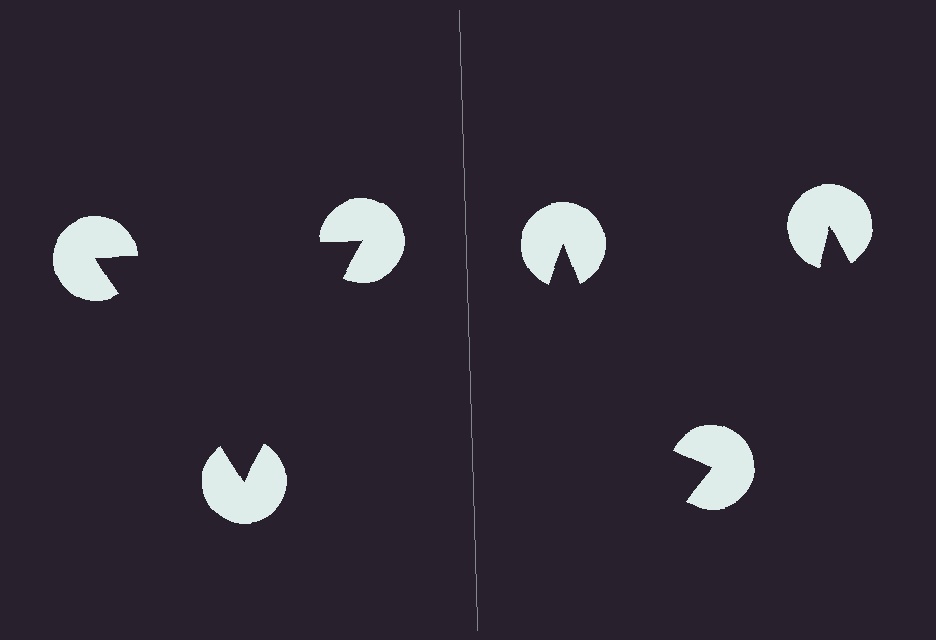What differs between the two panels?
The pac-man discs are positioned identically on both sides; only the wedge orientations differ. On the left they align to a triangle; on the right they are misaligned.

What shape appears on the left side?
An illusory triangle.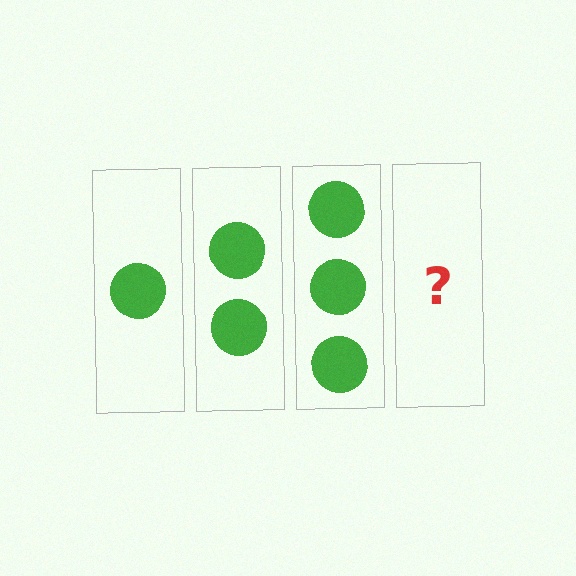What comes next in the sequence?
The next element should be 4 circles.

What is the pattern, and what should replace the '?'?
The pattern is that each step adds one more circle. The '?' should be 4 circles.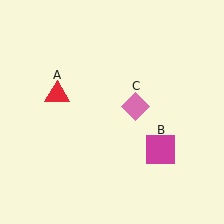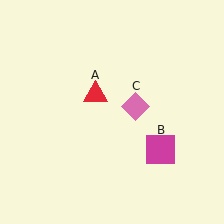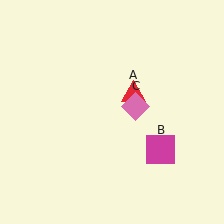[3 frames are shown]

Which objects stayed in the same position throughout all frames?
Magenta square (object B) and pink diamond (object C) remained stationary.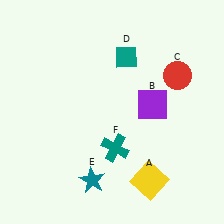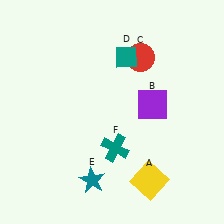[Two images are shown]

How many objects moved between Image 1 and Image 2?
1 object moved between the two images.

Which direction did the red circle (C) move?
The red circle (C) moved left.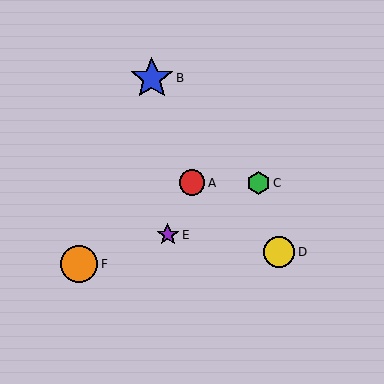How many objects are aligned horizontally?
2 objects (A, C) are aligned horizontally.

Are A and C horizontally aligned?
Yes, both are at y≈183.